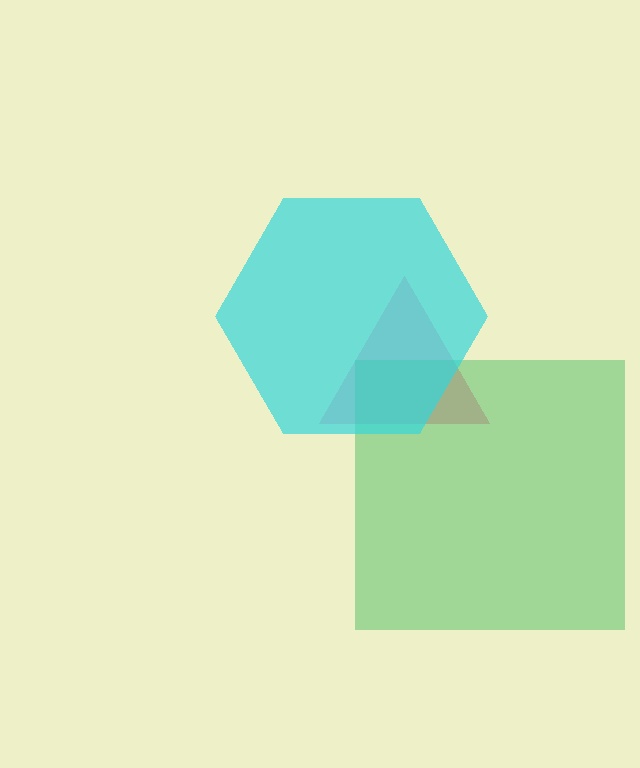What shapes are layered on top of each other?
The layered shapes are: a pink triangle, a green square, a cyan hexagon.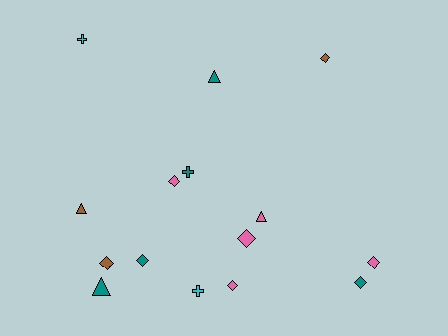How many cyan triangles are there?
There are no cyan triangles.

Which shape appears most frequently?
Diamond, with 8 objects.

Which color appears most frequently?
Pink, with 5 objects.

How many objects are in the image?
There are 15 objects.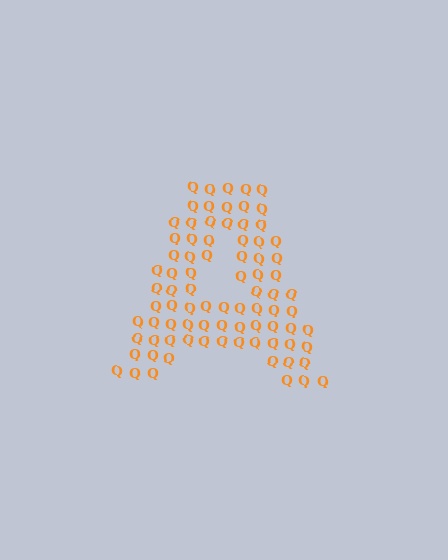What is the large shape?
The large shape is the letter A.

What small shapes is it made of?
It is made of small letter Q's.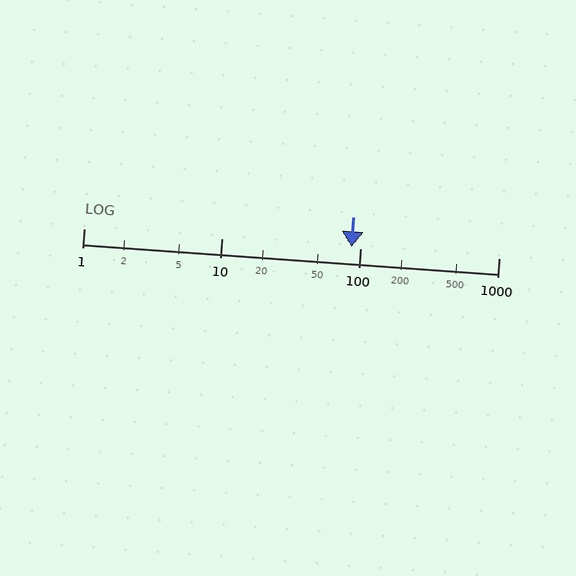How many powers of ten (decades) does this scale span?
The scale spans 3 decades, from 1 to 1000.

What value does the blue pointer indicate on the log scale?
The pointer indicates approximately 87.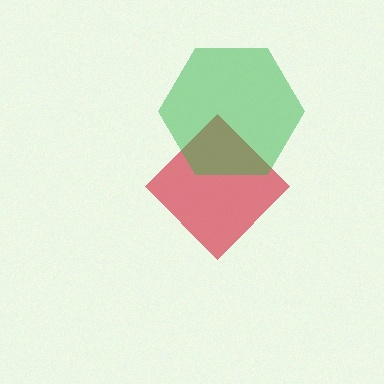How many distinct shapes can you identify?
There are 2 distinct shapes: a red diamond, a green hexagon.